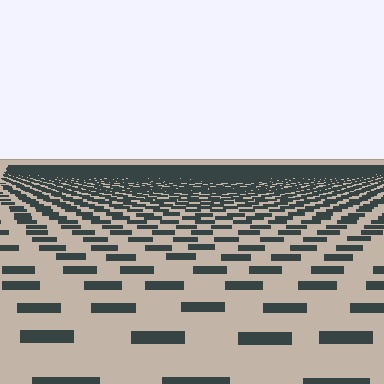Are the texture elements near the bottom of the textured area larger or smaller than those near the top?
Larger. Near the bottom, elements are closer to the viewer and appear at a bigger on-screen size.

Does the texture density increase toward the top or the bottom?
Density increases toward the top.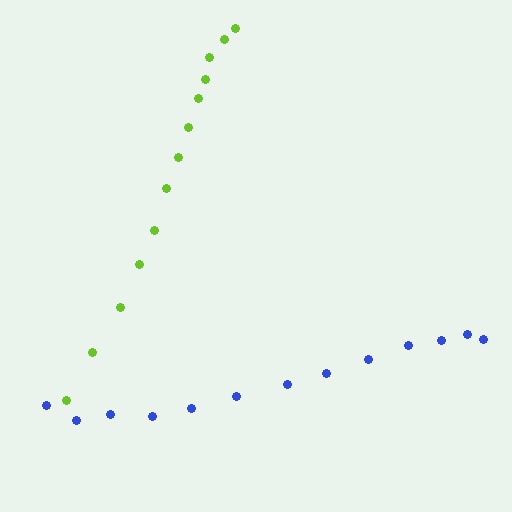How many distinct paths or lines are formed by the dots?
There are 2 distinct paths.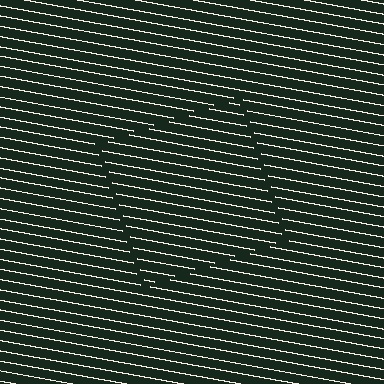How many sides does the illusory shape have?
4 sides — the line-ends trace a square.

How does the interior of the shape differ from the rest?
The interior of the shape contains the same grating, shifted by half a period — the contour is defined by the phase discontinuity where line-ends from the inner and outer gratings abut.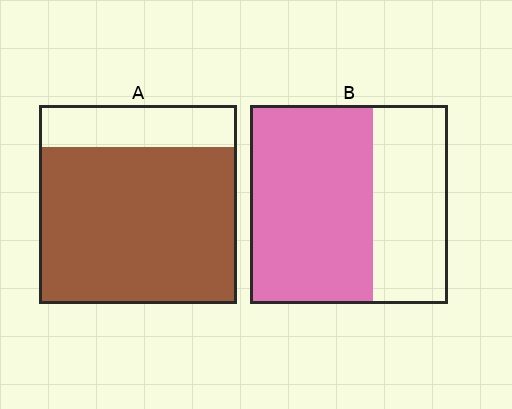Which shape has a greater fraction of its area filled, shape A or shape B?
Shape A.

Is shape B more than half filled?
Yes.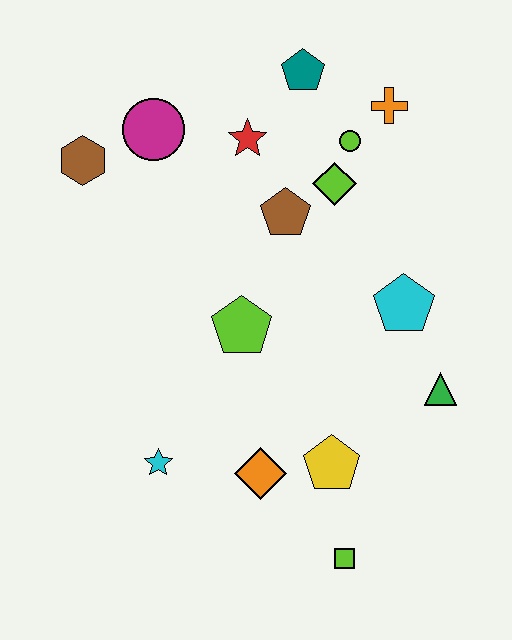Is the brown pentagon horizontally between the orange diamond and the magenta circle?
No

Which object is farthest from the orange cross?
The lime square is farthest from the orange cross.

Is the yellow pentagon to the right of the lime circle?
No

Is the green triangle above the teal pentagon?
No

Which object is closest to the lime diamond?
The lime circle is closest to the lime diamond.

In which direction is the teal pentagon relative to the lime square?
The teal pentagon is above the lime square.